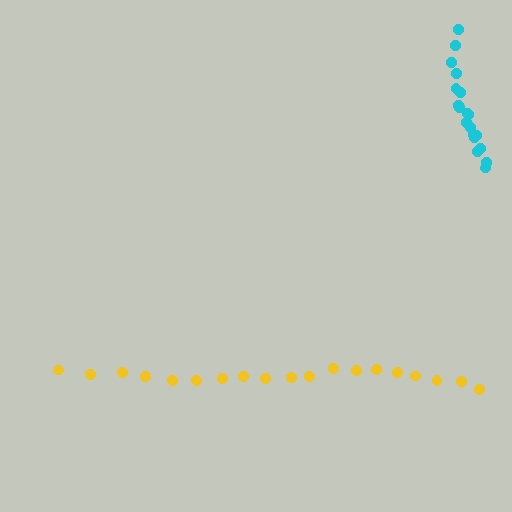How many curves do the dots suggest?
There are 2 distinct paths.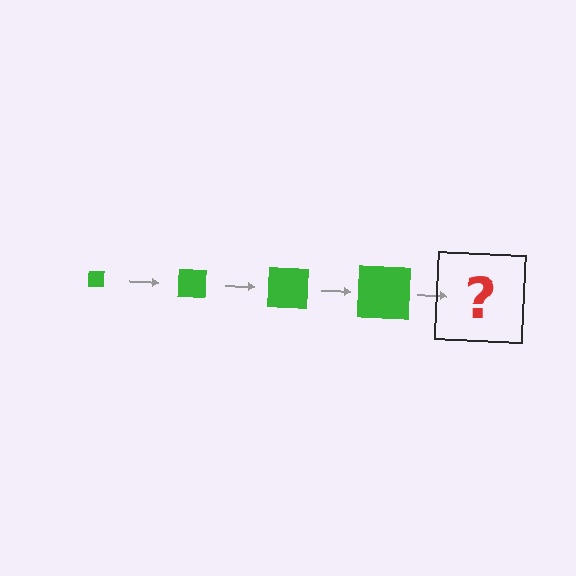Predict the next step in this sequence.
The next step is a green square, larger than the previous one.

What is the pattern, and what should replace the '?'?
The pattern is that the square gets progressively larger each step. The '?' should be a green square, larger than the previous one.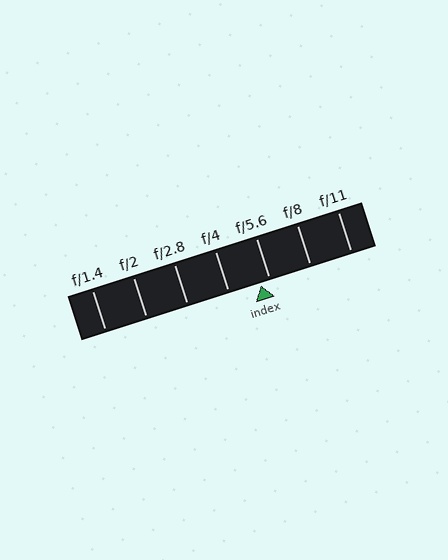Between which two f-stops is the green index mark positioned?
The index mark is between f/4 and f/5.6.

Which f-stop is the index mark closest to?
The index mark is closest to f/5.6.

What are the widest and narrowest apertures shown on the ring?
The widest aperture shown is f/1.4 and the narrowest is f/11.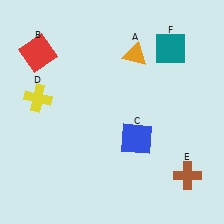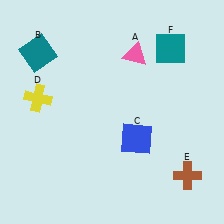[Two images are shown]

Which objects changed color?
A changed from orange to pink. B changed from red to teal.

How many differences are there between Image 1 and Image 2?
There are 2 differences between the two images.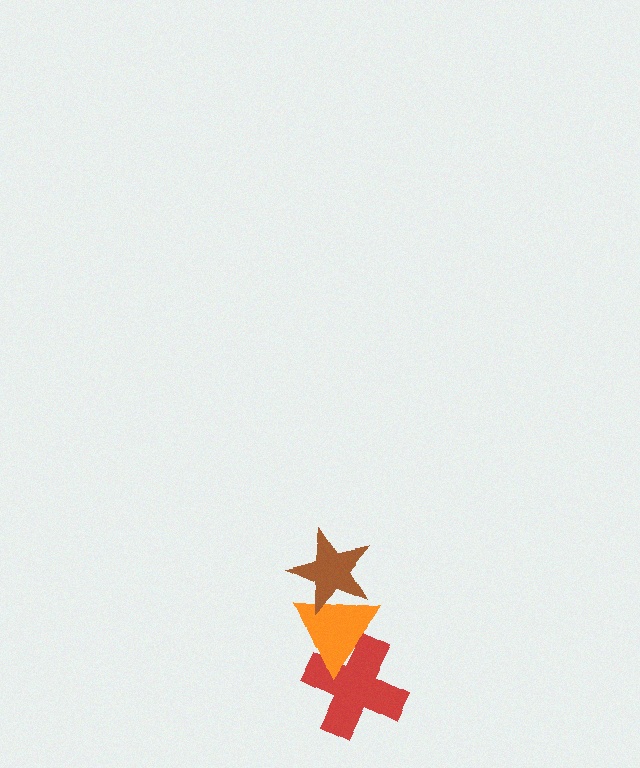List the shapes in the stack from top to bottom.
From top to bottom: the brown star, the orange triangle, the red cross.